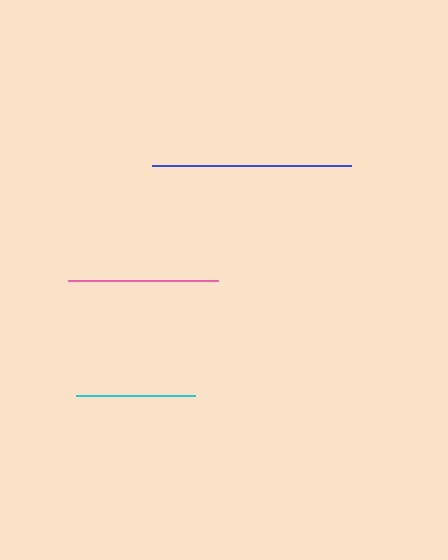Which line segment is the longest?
The blue line is the longest at approximately 199 pixels.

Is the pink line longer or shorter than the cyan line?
The pink line is longer than the cyan line.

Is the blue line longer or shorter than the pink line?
The blue line is longer than the pink line.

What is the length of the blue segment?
The blue segment is approximately 199 pixels long.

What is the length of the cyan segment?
The cyan segment is approximately 119 pixels long.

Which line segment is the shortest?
The cyan line is the shortest at approximately 119 pixels.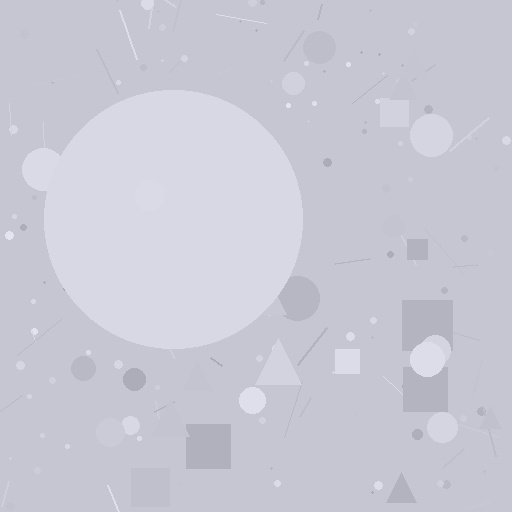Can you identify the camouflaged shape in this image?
The camouflaged shape is a circle.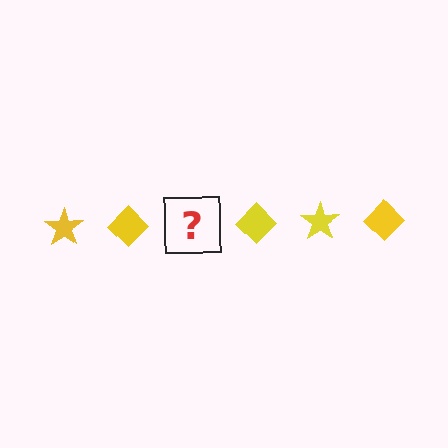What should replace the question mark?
The question mark should be replaced with a yellow star.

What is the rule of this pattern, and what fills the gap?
The rule is that the pattern cycles through star, diamond shapes in yellow. The gap should be filled with a yellow star.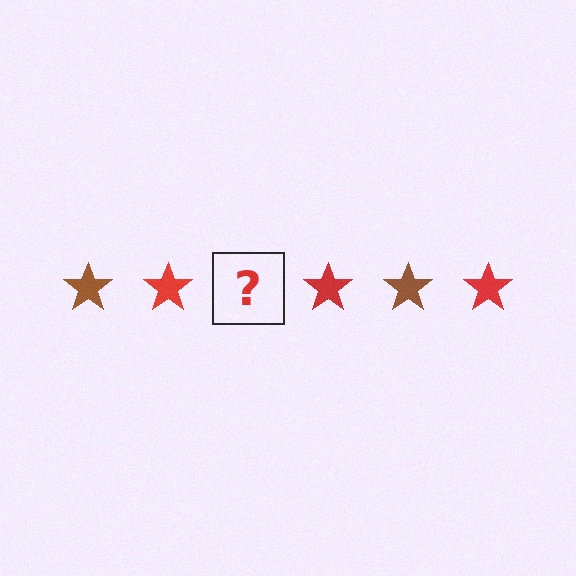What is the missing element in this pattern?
The missing element is a brown star.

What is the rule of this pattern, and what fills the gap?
The rule is that the pattern cycles through brown, red stars. The gap should be filled with a brown star.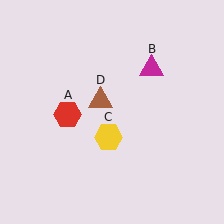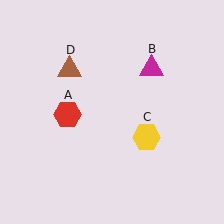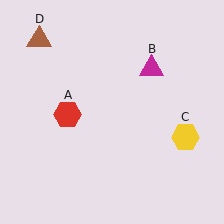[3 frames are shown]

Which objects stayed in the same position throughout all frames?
Red hexagon (object A) and magenta triangle (object B) remained stationary.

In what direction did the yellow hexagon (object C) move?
The yellow hexagon (object C) moved right.